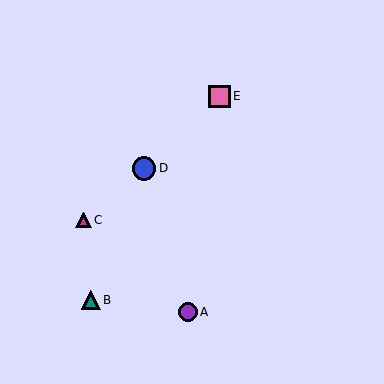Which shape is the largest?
The blue circle (labeled D) is the largest.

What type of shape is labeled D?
Shape D is a blue circle.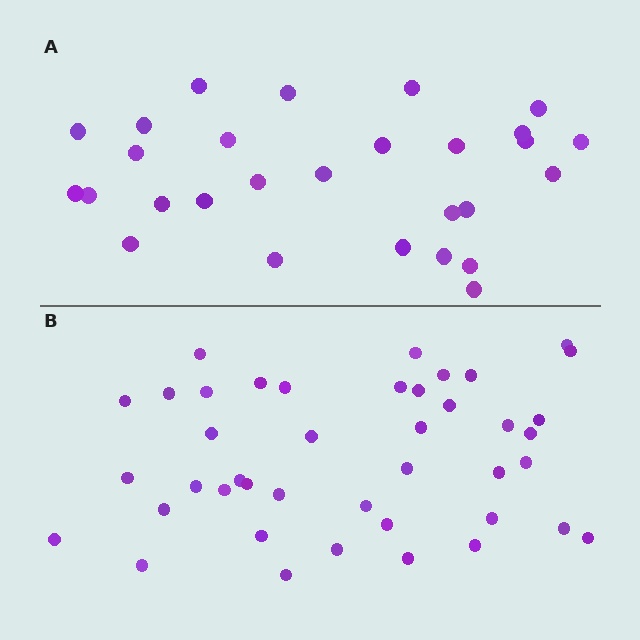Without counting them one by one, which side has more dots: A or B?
Region B (the bottom region) has more dots.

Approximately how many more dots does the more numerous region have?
Region B has approximately 15 more dots than region A.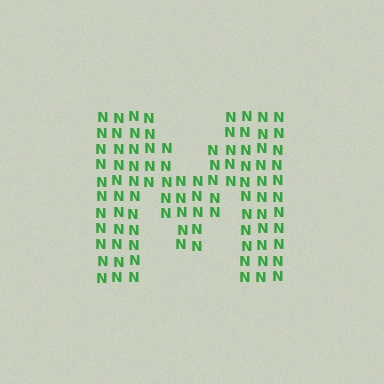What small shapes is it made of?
It is made of small letter N's.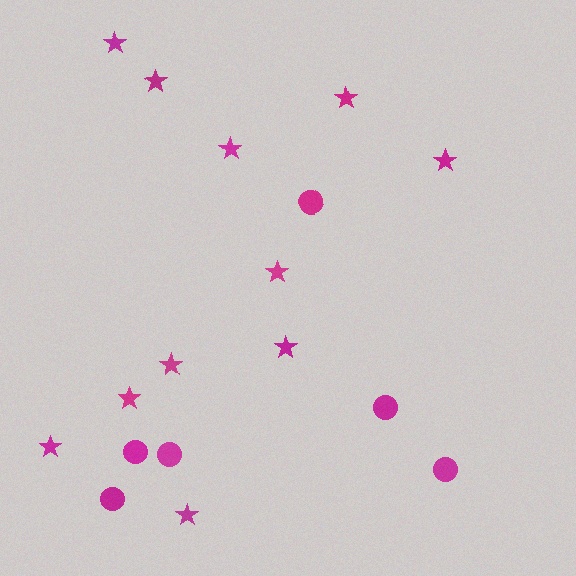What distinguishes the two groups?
There are 2 groups: one group of circles (6) and one group of stars (11).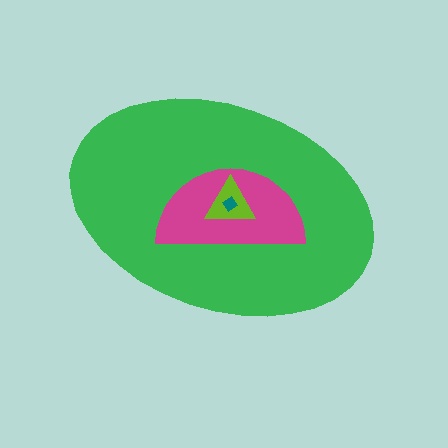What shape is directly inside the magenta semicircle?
The lime triangle.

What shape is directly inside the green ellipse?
The magenta semicircle.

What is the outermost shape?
The green ellipse.